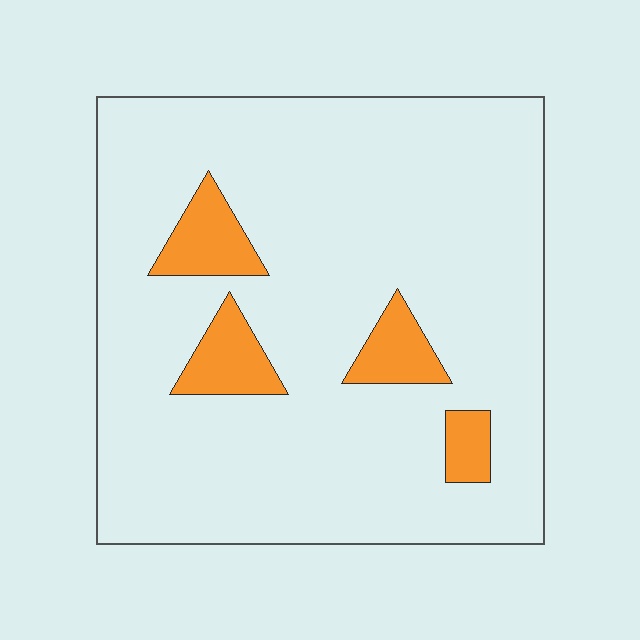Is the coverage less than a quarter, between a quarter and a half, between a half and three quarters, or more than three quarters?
Less than a quarter.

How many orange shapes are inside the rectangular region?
4.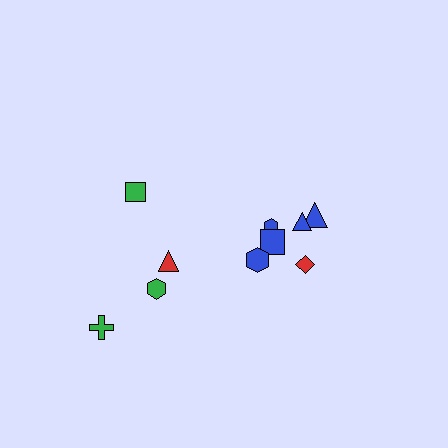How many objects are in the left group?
There are 4 objects.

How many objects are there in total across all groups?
There are 10 objects.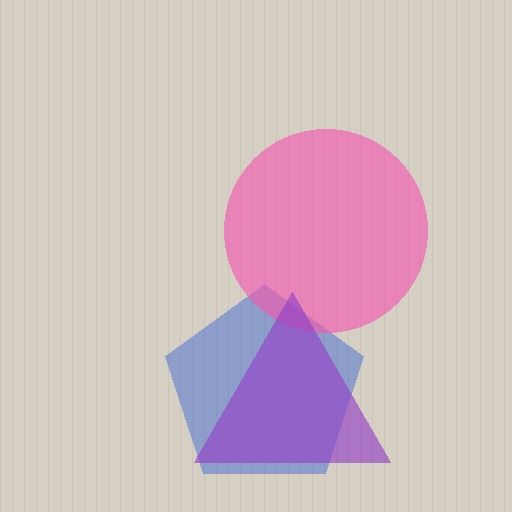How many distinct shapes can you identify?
There are 3 distinct shapes: a blue pentagon, a pink circle, a purple triangle.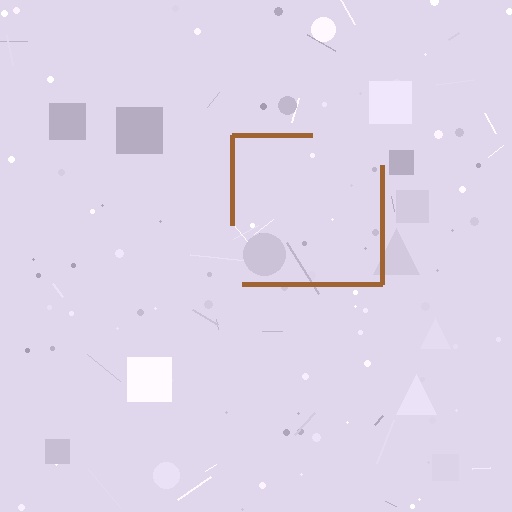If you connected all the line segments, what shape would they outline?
They would outline a square.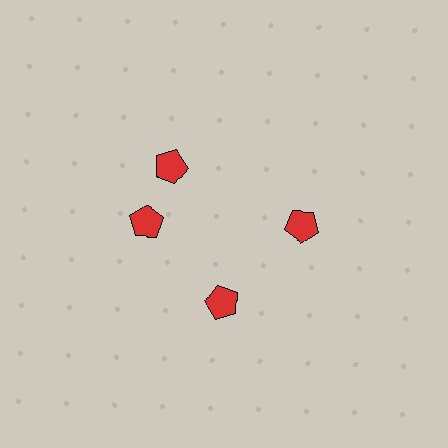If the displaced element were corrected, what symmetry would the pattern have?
It would have 4-fold rotational symmetry — the pattern would map onto itself every 90 degrees.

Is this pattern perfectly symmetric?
No. The 4 red pentagons are arranged in a ring, but one element near the 12 o'clock position is rotated out of alignment along the ring, breaking the 4-fold rotational symmetry.